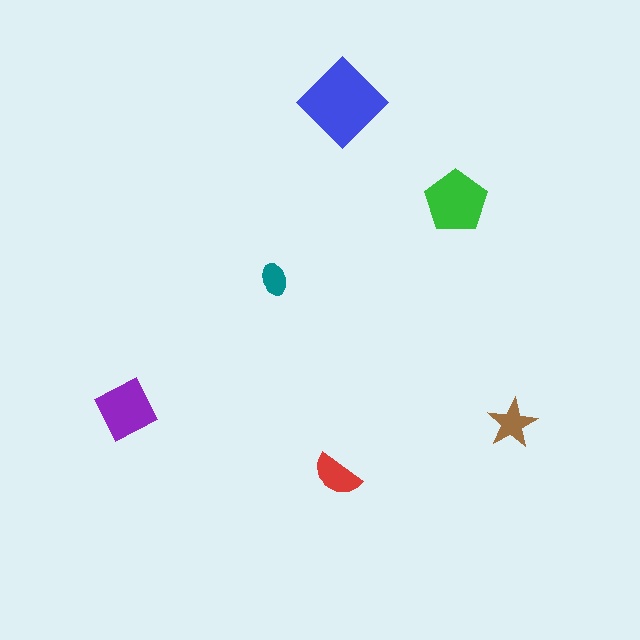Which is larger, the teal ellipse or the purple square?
The purple square.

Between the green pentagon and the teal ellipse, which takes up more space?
The green pentagon.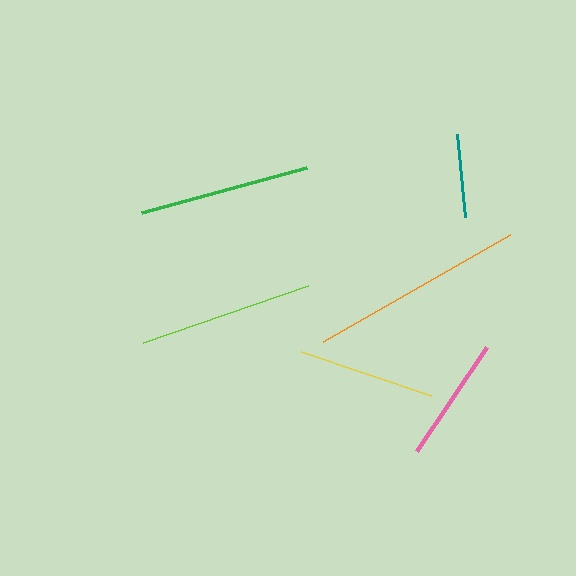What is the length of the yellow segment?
The yellow segment is approximately 137 pixels long.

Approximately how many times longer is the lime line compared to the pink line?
The lime line is approximately 1.4 times the length of the pink line.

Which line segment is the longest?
The orange line is the longest at approximately 215 pixels.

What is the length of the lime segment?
The lime segment is approximately 174 pixels long.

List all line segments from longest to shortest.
From longest to shortest: orange, lime, green, yellow, pink, teal.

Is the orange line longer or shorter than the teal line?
The orange line is longer than the teal line.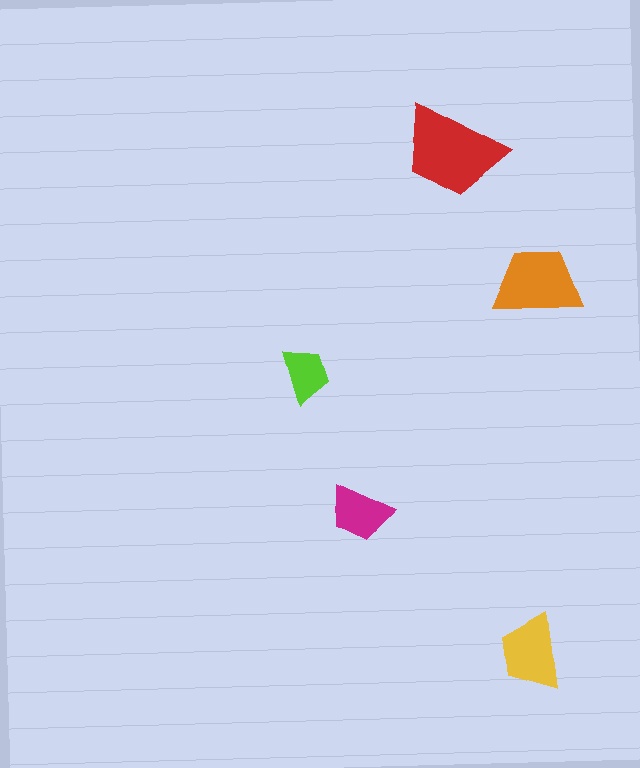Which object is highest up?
The red trapezoid is topmost.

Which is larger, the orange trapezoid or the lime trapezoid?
The orange one.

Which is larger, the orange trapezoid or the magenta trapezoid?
The orange one.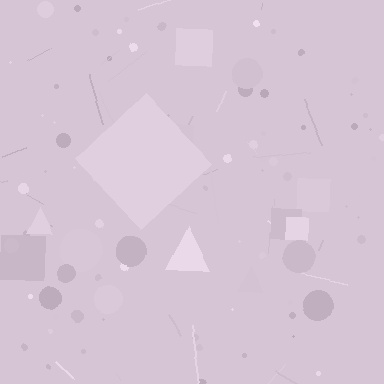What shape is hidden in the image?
A diamond is hidden in the image.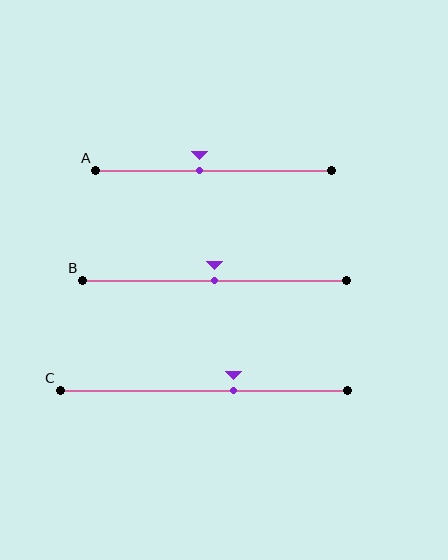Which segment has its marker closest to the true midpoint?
Segment B has its marker closest to the true midpoint.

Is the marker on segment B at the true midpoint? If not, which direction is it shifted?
Yes, the marker on segment B is at the true midpoint.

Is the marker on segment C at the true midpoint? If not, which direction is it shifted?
No, the marker on segment C is shifted to the right by about 10% of the segment length.